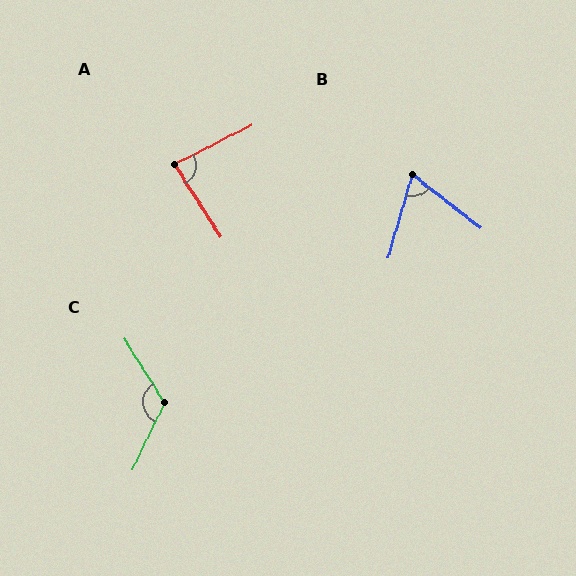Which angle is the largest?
C, at approximately 121 degrees.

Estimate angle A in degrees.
Approximately 84 degrees.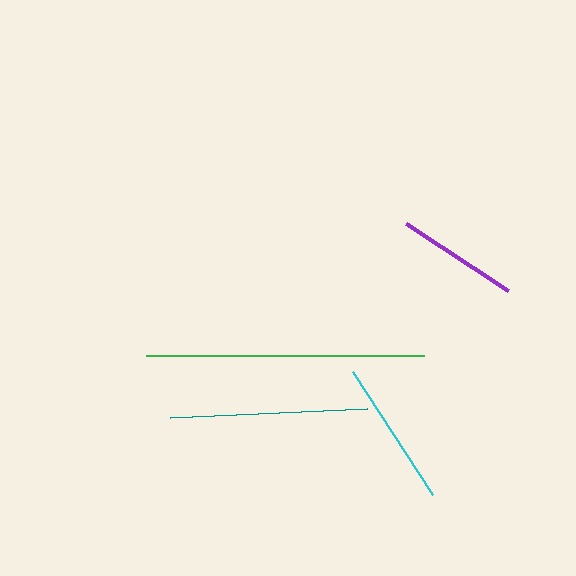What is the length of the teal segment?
The teal segment is approximately 196 pixels long.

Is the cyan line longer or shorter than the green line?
The green line is longer than the cyan line.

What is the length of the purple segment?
The purple segment is approximately 121 pixels long.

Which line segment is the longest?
The green line is the longest at approximately 278 pixels.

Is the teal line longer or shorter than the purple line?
The teal line is longer than the purple line.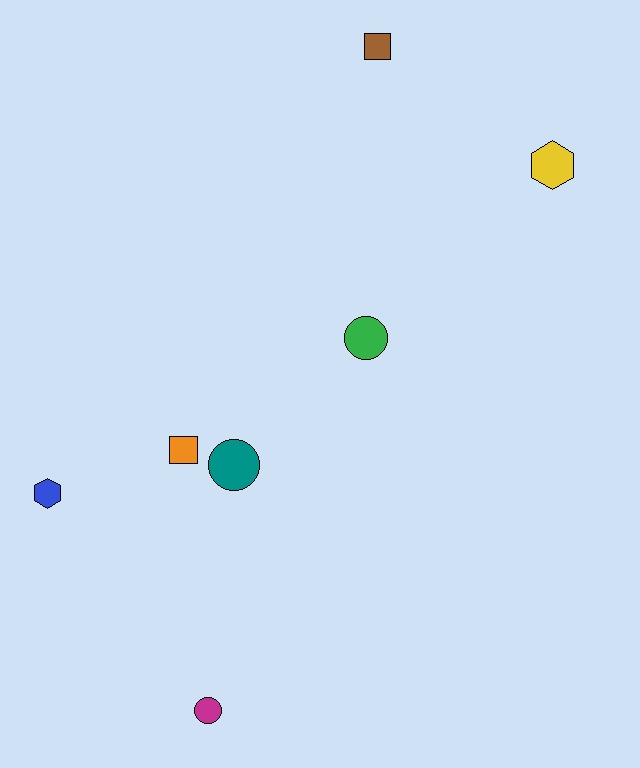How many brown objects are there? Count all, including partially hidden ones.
There is 1 brown object.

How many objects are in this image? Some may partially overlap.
There are 7 objects.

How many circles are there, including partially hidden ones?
There are 3 circles.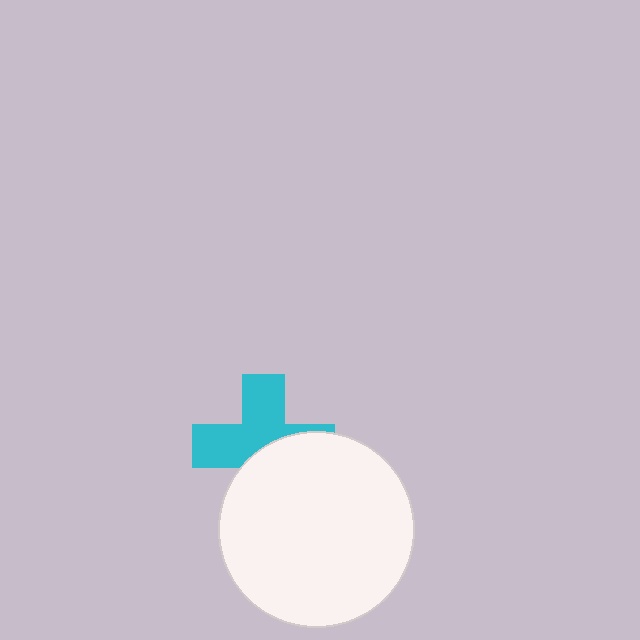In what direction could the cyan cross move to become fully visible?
The cyan cross could move up. That would shift it out from behind the white circle entirely.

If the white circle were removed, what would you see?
You would see the complete cyan cross.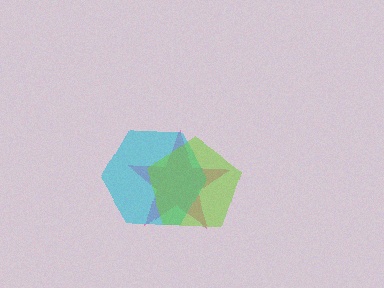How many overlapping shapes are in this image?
There are 3 overlapping shapes in the image.